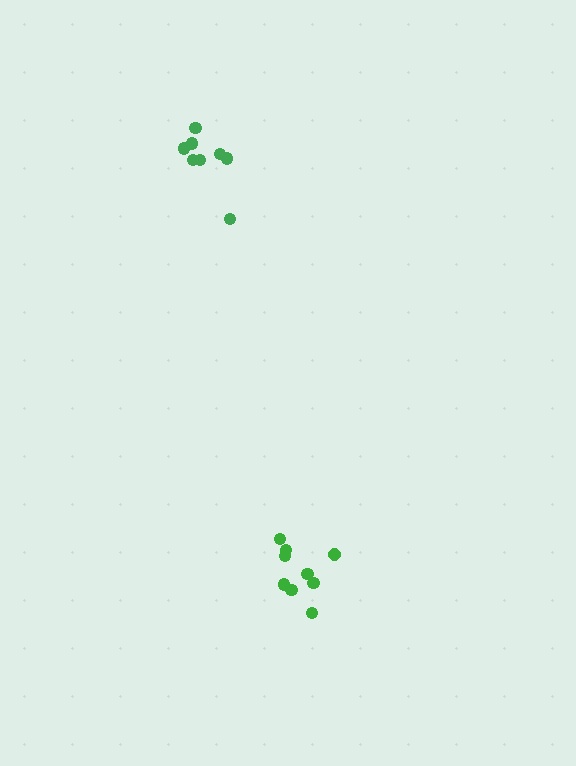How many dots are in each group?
Group 1: 8 dots, Group 2: 9 dots (17 total).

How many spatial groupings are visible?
There are 2 spatial groupings.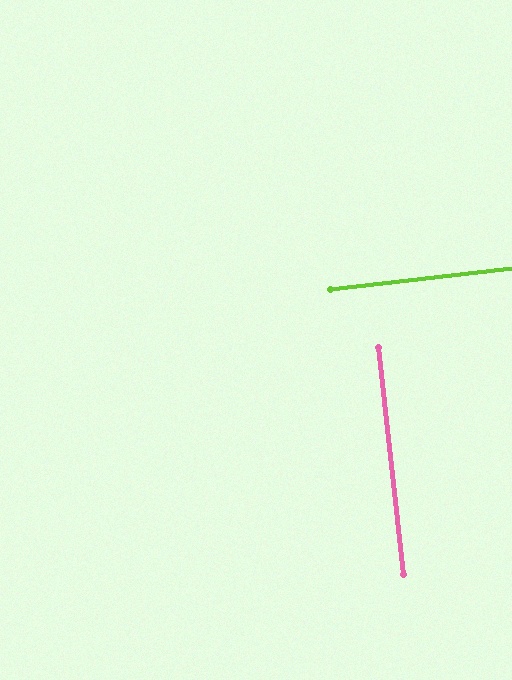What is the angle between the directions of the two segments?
Approximately 90 degrees.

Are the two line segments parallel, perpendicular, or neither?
Perpendicular — they meet at approximately 90°.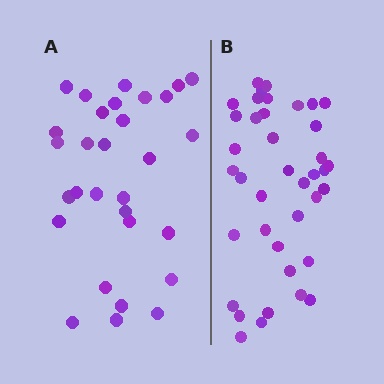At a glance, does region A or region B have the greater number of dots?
Region B (the right region) has more dots.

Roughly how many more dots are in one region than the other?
Region B has roughly 8 or so more dots than region A.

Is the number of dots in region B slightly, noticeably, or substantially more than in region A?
Region B has noticeably more, but not dramatically so. The ratio is roughly 1.3 to 1.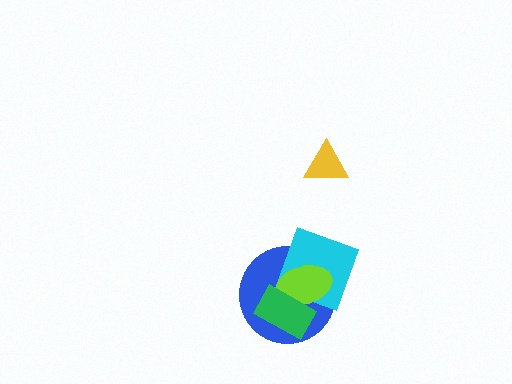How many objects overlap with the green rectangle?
3 objects overlap with the green rectangle.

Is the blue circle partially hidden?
Yes, it is partially covered by another shape.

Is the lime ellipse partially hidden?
Yes, it is partially covered by another shape.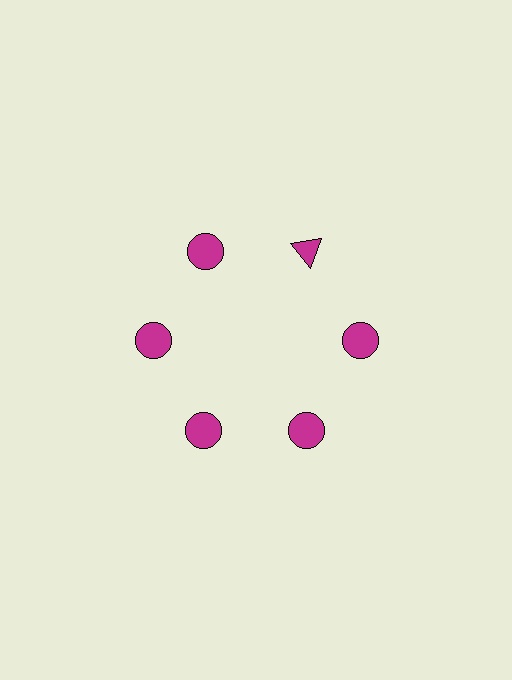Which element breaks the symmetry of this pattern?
The magenta triangle at roughly the 1 o'clock position breaks the symmetry. All other shapes are magenta circles.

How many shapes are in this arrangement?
There are 6 shapes arranged in a ring pattern.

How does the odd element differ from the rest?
It has a different shape: triangle instead of circle.